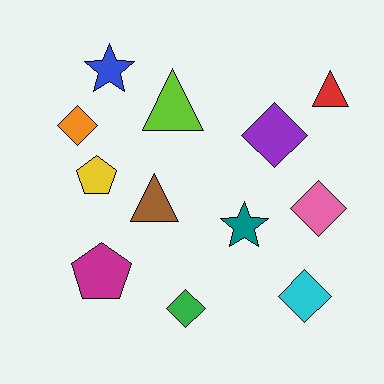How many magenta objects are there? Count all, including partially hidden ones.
There is 1 magenta object.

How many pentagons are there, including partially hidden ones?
There are 2 pentagons.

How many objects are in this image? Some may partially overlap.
There are 12 objects.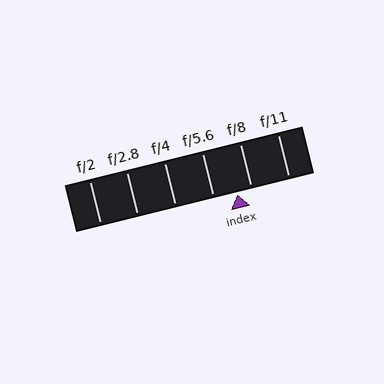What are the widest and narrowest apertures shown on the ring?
The widest aperture shown is f/2 and the narrowest is f/11.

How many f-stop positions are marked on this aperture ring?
There are 6 f-stop positions marked.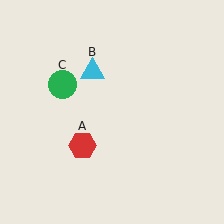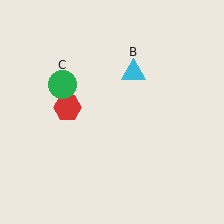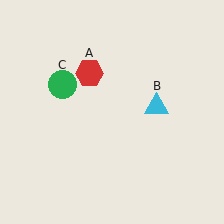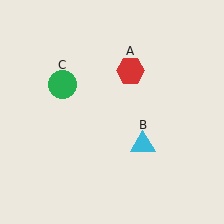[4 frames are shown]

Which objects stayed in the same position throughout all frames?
Green circle (object C) remained stationary.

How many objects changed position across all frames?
2 objects changed position: red hexagon (object A), cyan triangle (object B).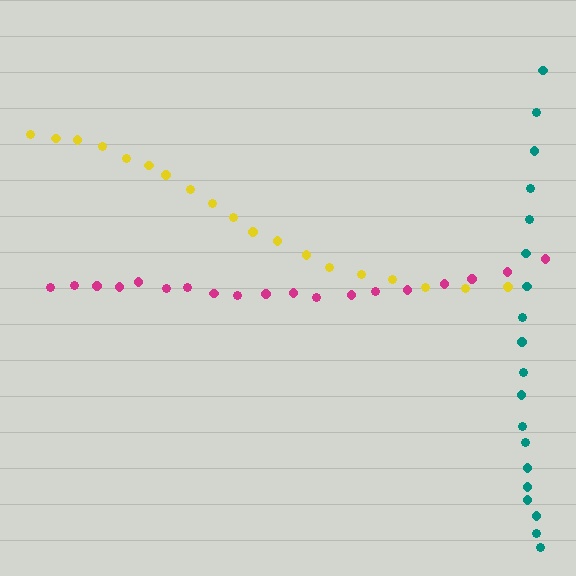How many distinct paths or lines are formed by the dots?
There are 3 distinct paths.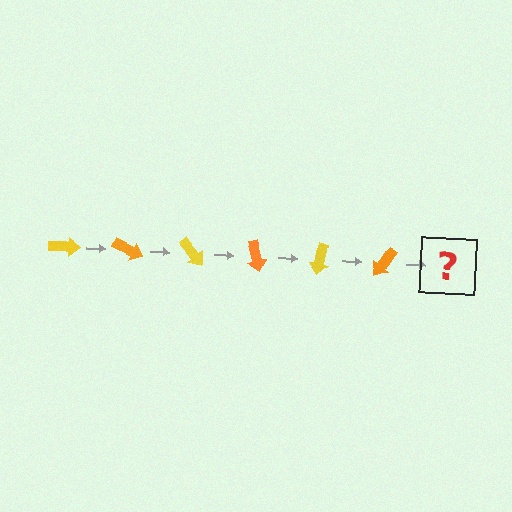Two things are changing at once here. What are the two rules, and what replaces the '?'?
The two rules are that it rotates 25 degrees each step and the color cycles through yellow and orange. The '?' should be a yellow arrow, rotated 150 degrees from the start.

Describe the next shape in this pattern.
It should be a yellow arrow, rotated 150 degrees from the start.